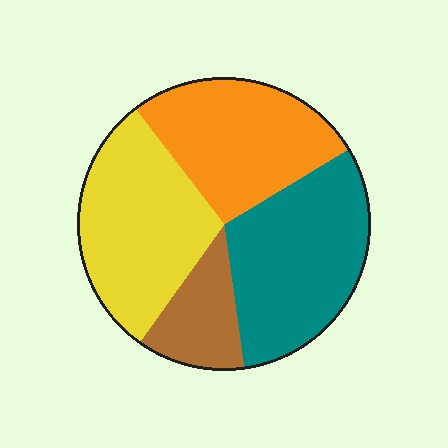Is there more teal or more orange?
Teal.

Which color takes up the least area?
Brown, at roughly 10%.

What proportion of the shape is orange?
Orange takes up about one quarter (1/4) of the shape.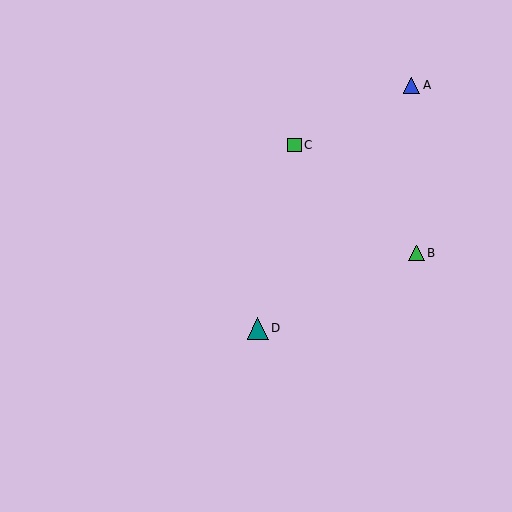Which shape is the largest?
The teal triangle (labeled D) is the largest.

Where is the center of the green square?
The center of the green square is at (294, 145).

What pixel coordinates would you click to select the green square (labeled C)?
Click at (294, 145) to select the green square C.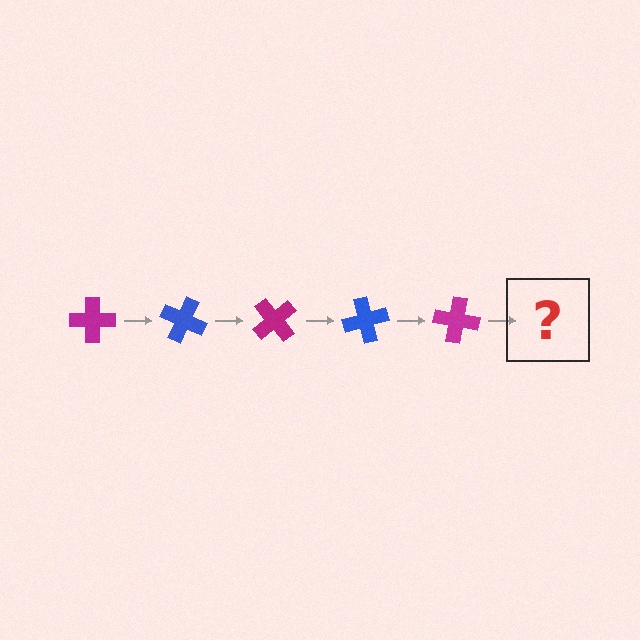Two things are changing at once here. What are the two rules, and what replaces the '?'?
The two rules are that it rotates 25 degrees each step and the color cycles through magenta and blue. The '?' should be a blue cross, rotated 125 degrees from the start.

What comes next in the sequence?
The next element should be a blue cross, rotated 125 degrees from the start.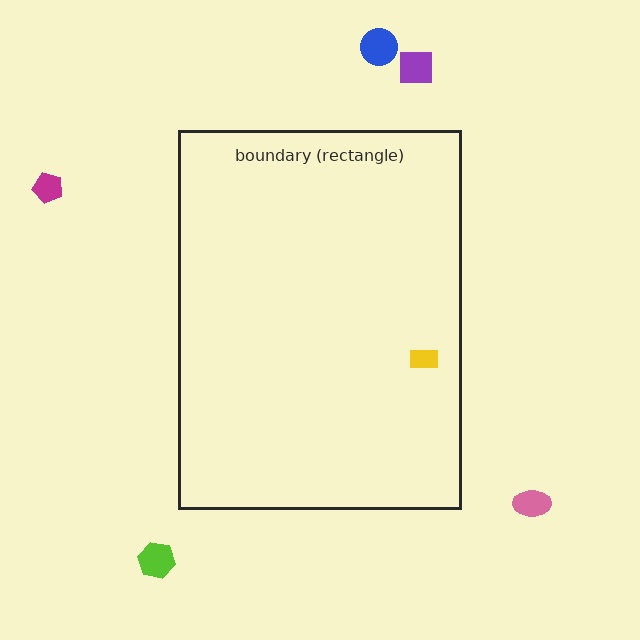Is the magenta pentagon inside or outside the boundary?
Outside.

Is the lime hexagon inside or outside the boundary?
Outside.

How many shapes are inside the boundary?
1 inside, 5 outside.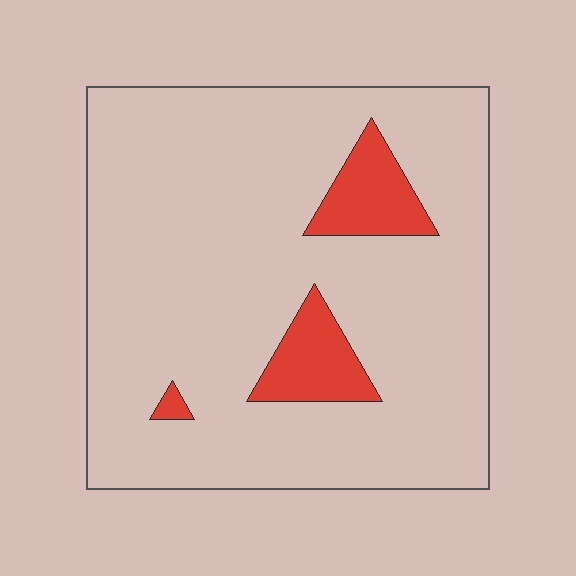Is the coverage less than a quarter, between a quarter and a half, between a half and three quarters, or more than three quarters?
Less than a quarter.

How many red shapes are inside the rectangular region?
3.